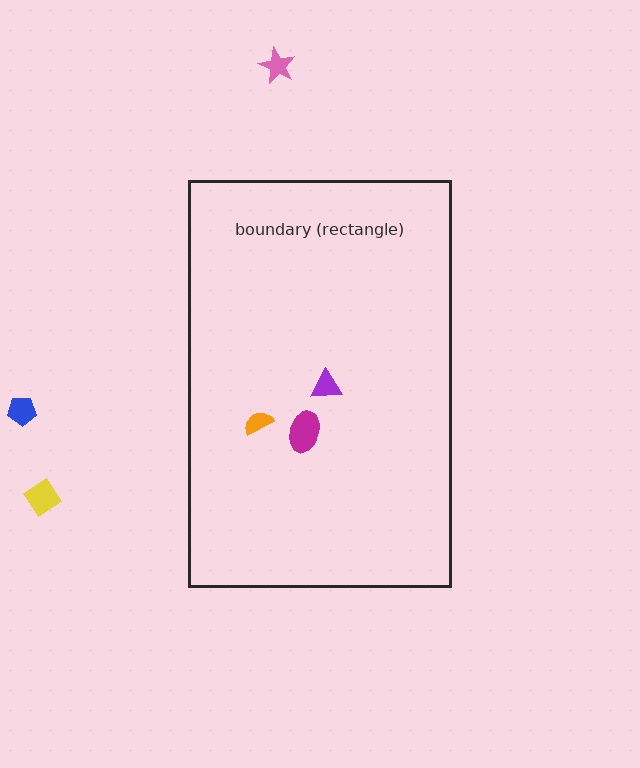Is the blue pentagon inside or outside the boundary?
Outside.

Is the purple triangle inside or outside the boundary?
Inside.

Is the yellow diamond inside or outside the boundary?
Outside.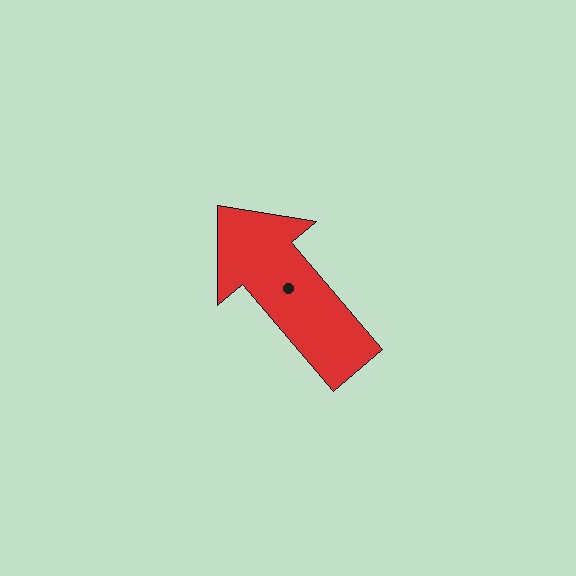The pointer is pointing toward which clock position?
Roughly 11 o'clock.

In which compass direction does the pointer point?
Northwest.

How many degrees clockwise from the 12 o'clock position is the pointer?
Approximately 320 degrees.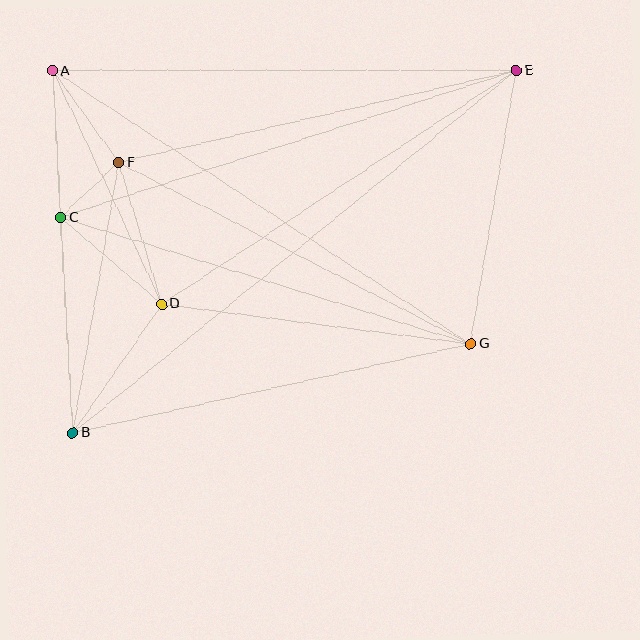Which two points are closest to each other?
Points C and F are closest to each other.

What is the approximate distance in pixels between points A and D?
The distance between A and D is approximately 258 pixels.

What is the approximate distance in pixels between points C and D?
The distance between C and D is approximately 133 pixels.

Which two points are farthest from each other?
Points B and E are farthest from each other.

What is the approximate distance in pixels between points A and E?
The distance between A and E is approximately 464 pixels.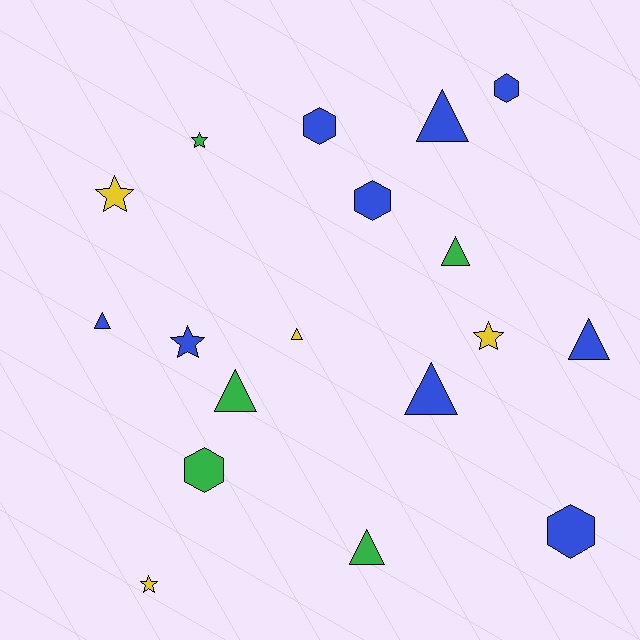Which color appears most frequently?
Blue, with 9 objects.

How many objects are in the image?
There are 18 objects.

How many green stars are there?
There is 1 green star.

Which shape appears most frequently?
Triangle, with 8 objects.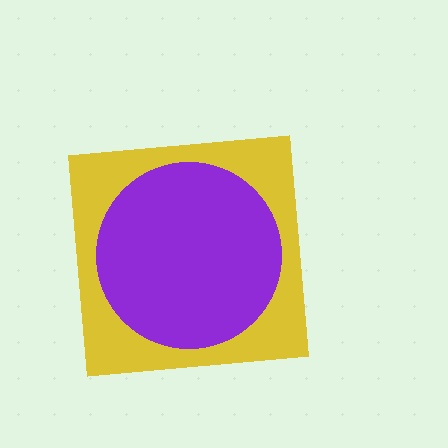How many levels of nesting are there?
2.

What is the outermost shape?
The yellow square.